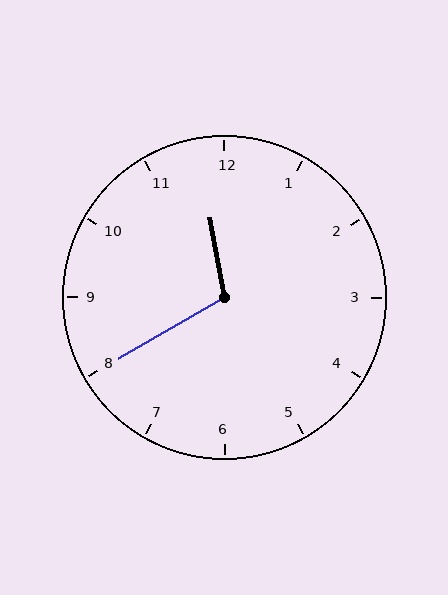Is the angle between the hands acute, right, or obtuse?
It is obtuse.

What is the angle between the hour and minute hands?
Approximately 110 degrees.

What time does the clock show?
11:40.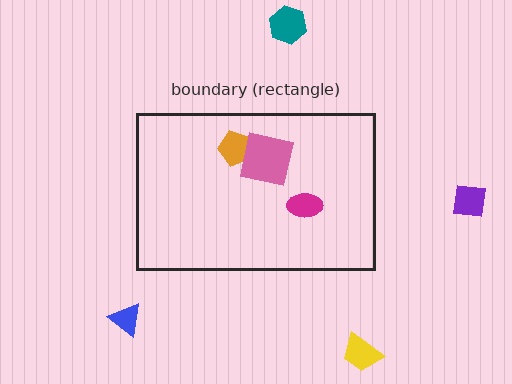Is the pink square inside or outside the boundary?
Inside.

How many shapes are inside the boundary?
3 inside, 4 outside.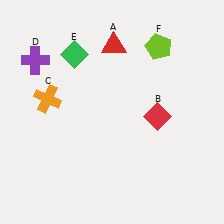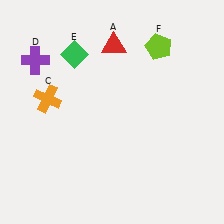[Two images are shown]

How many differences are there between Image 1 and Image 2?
There is 1 difference between the two images.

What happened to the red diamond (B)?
The red diamond (B) was removed in Image 2. It was in the bottom-right area of Image 1.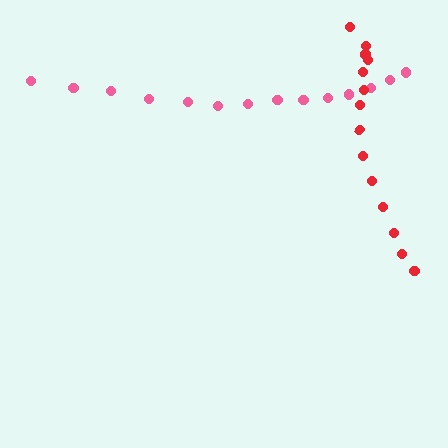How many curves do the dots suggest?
There are 2 distinct paths.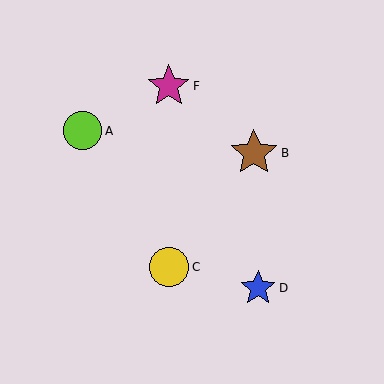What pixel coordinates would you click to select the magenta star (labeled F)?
Click at (169, 86) to select the magenta star F.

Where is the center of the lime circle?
The center of the lime circle is at (83, 131).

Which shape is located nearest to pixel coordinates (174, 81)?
The magenta star (labeled F) at (169, 86) is nearest to that location.